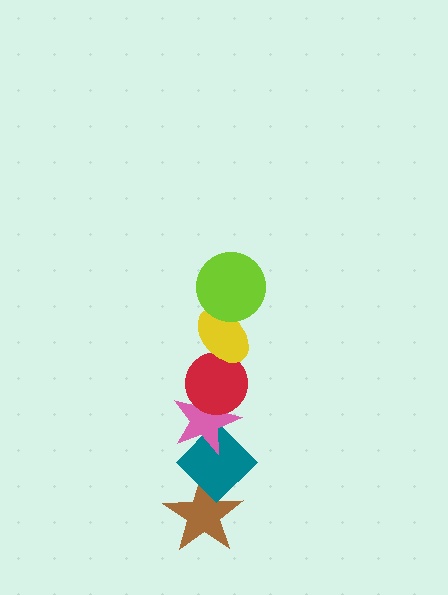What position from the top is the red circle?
The red circle is 3rd from the top.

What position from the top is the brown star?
The brown star is 6th from the top.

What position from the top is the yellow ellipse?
The yellow ellipse is 2nd from the top.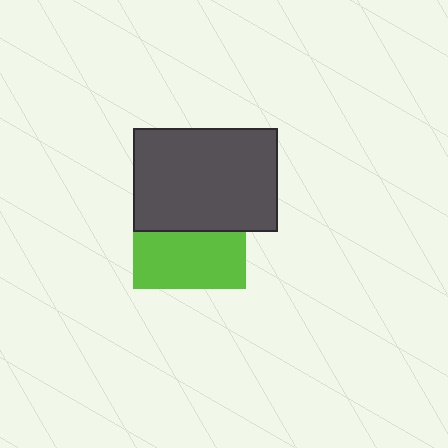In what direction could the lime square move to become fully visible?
The lime square could move down. That would shift it out from behind the dark gray rectangle entirely.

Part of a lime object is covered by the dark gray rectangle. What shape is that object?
It is a square.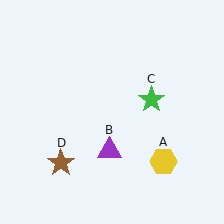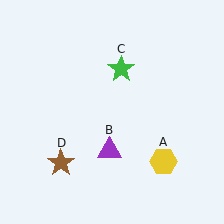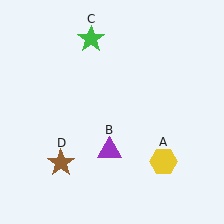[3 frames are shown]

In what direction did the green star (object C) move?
The green star (object C) moved up and to the left.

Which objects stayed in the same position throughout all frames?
Yellow hexagon (object A) and purple triangle (object B) and brown star (object D) remained stationary.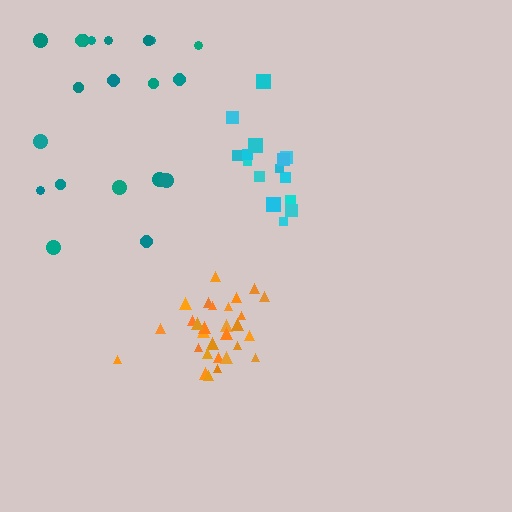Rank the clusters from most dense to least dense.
orange, cyan, teal.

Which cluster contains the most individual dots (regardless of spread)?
Orange (30).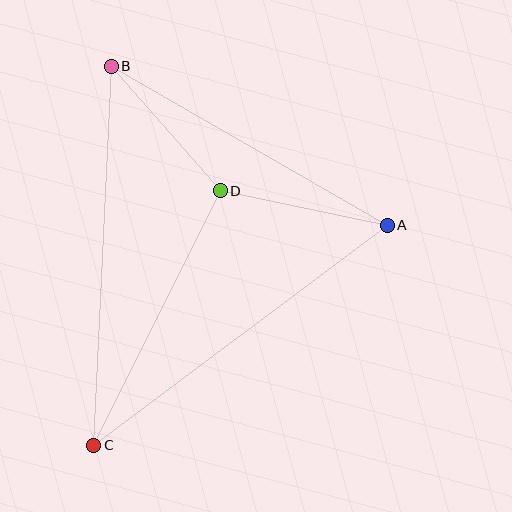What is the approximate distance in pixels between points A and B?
The distance between A and B is approximately 319 pixels.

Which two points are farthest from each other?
Points B and C are farthest from each other.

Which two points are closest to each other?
Points B and D are closest to each other.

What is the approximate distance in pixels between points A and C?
The distance between A and C is approximately 367 pixels.